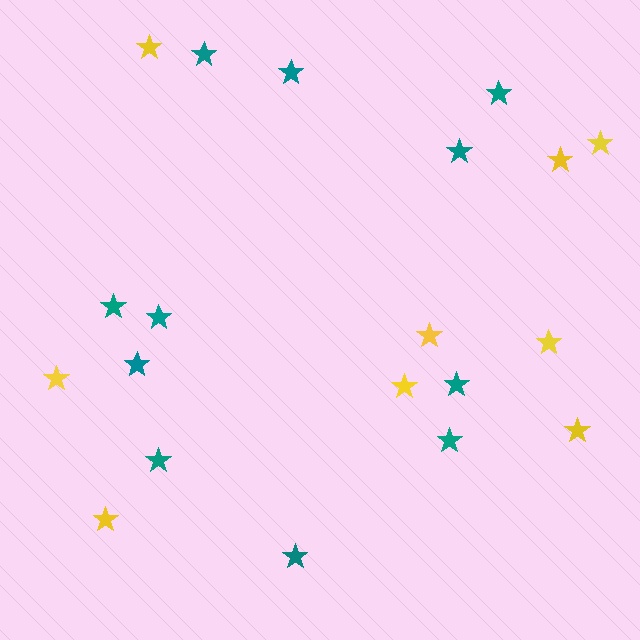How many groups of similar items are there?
There are 2 groups: one group of yellow stars (9) and one group of teal stars (11).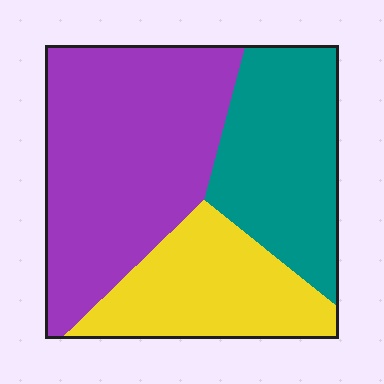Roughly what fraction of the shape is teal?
Teal takes up about one quarter (1/4) of the shape.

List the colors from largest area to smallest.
From largest to smallest: purple, teal, yellow.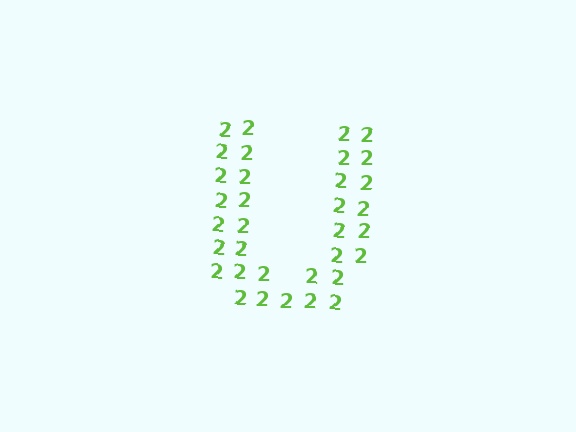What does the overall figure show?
The overall figure shows the letter U.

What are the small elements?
The small elements are digit 2's.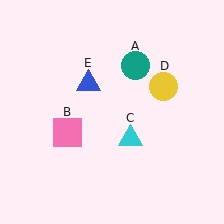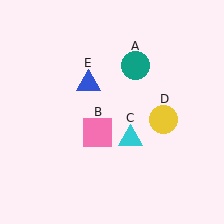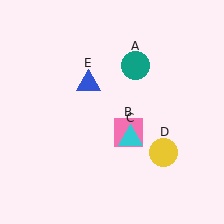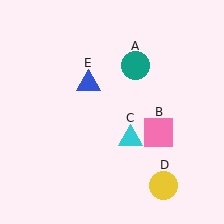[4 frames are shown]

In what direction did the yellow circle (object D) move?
The yellow circle (object D) moved down.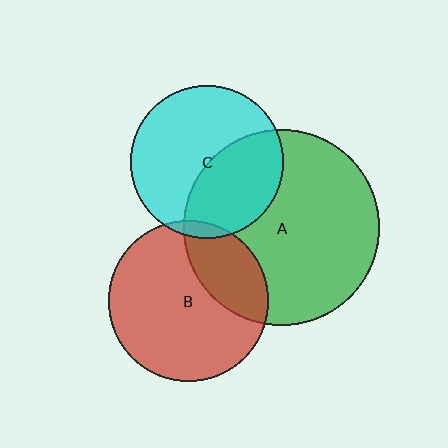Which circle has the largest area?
Circle A (green).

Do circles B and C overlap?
Yes.